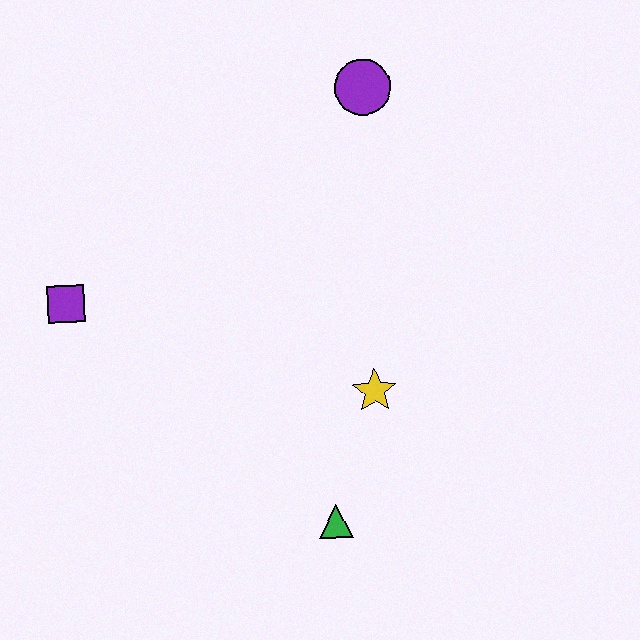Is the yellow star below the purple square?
Yes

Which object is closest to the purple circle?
The yellow star is closest to the purple circle.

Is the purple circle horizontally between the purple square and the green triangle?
No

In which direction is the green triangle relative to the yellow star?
The green triangle is below the yellow star.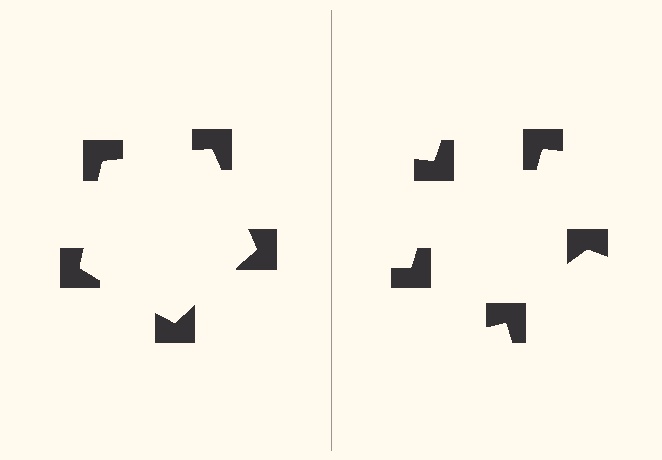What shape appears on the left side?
An illusory pentagon.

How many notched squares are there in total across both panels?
10 — 5 on each side.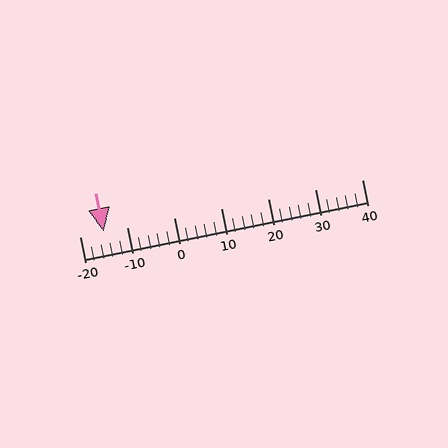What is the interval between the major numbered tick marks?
The major tick marks are spaced 10 units apart.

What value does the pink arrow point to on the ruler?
The pink arrow points to approximately -15.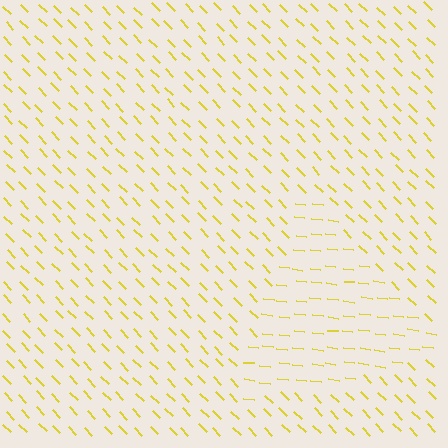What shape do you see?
I see a triangle.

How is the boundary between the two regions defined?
The boundary is defined purely by a change in line orientation (approximately 39 degrees difference). All lines are the same color and thickness.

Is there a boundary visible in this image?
Yes, there is a texture boundary formed by a change in line orientation.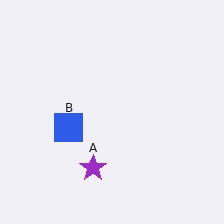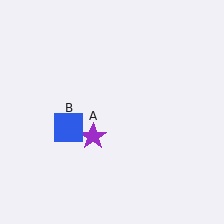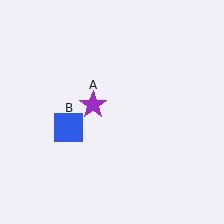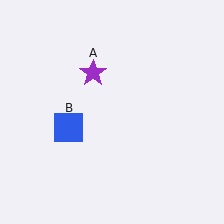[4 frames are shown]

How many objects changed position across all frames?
1 object changed position: purple star (object A).